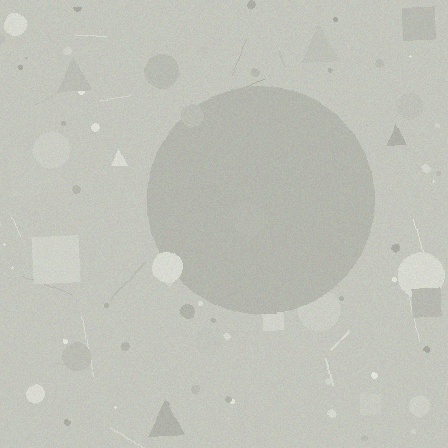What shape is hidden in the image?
A circle is hidden in the image.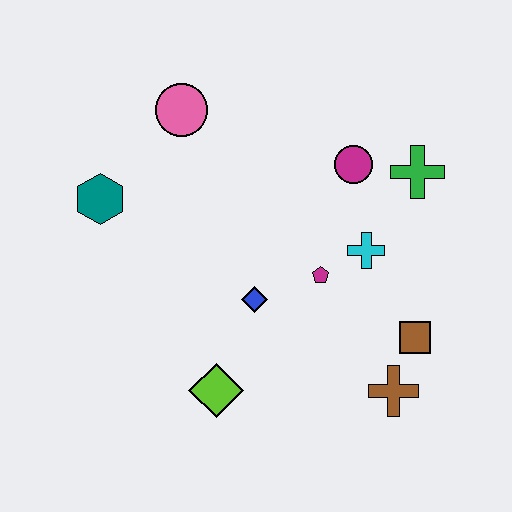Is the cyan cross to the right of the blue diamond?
Yes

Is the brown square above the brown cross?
Yes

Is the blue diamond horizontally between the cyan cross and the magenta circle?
No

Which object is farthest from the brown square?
The teal hexagon is farthest from the brown square.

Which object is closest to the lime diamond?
The blue diamond is closest to the lime diamond.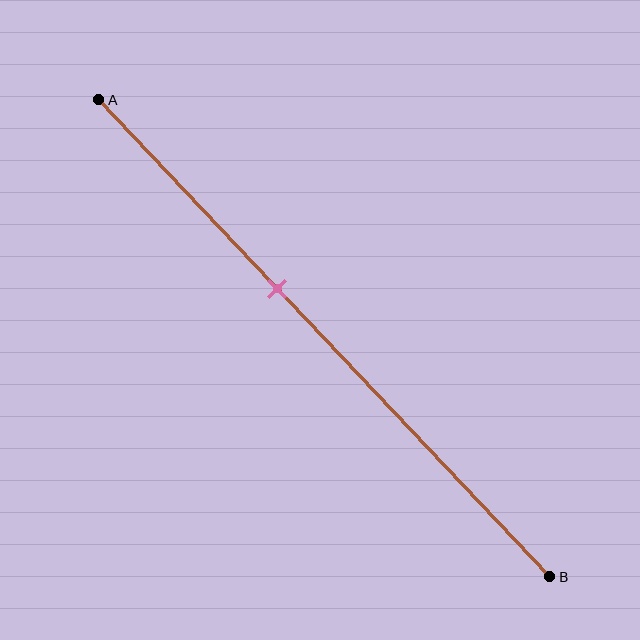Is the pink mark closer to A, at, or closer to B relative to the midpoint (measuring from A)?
The pink mark is closer to point A than the midpoint of segment AB.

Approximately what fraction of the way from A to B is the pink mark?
The pink mark is approximately 40% of the way from A to B.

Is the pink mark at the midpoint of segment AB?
No, the mark is at about 40% from A, not at the 50% midpoint.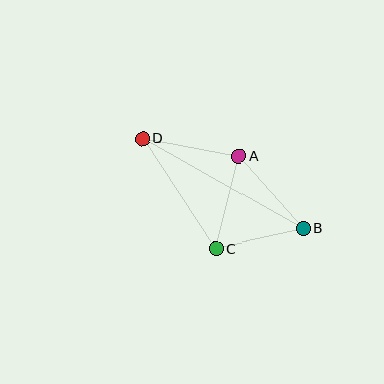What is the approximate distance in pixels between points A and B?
The distance between A and B is approximately 97 pixels.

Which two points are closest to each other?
Points B and C are closest to each other.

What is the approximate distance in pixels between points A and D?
The distance between A and D is approximately 97 pixels.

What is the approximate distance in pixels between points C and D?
The distance between C and D is approximately 132 pixels.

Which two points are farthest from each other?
Points B and D are farthest from each other.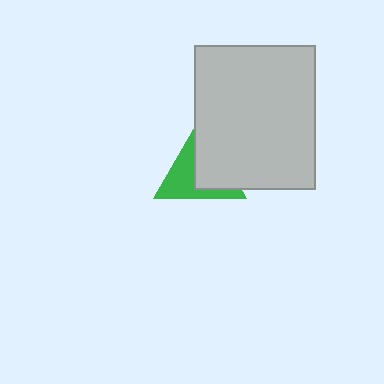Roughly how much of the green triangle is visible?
About half of it is visible (roughly 50%).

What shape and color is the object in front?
The object in front is a light gray rectangle.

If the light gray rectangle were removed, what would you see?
You would see the complete green triangle.